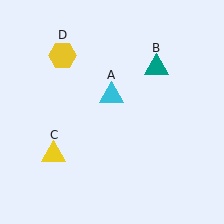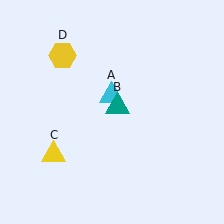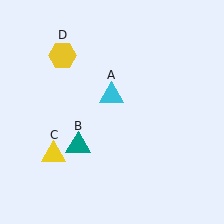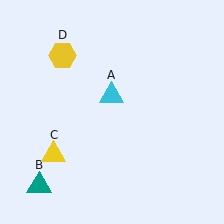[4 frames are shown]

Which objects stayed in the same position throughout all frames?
Cyan triangle (object A) and yellow triangle (object C) and yellow hexagon (object D) remained stationary.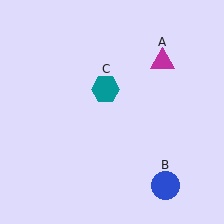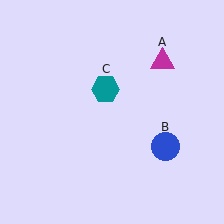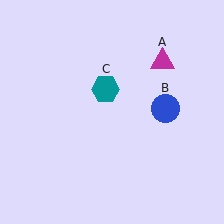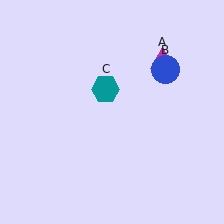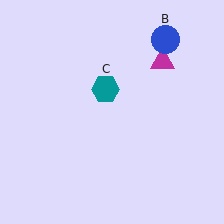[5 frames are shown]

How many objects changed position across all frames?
1 object changed position: blue circle (object B).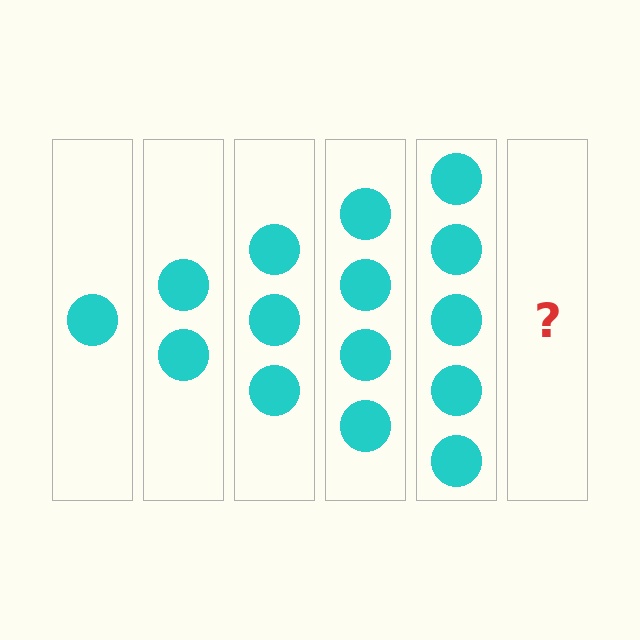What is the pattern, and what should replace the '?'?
The pattern is that each step adds one more circle. The '?' should be 6 circles.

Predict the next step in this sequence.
The next step is 6 circles.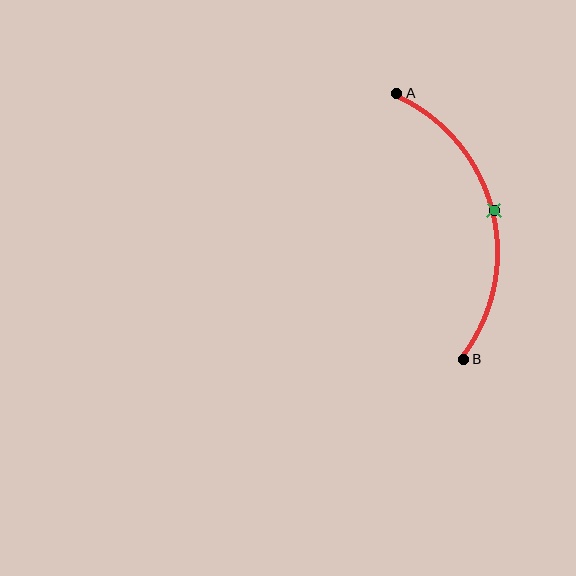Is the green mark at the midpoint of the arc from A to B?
Yes. The green mark lies on the arc at equal arc-length from both A and B — it is the arc midpoint.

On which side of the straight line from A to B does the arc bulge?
The arc bulges to the right of the straight line connecting A and B.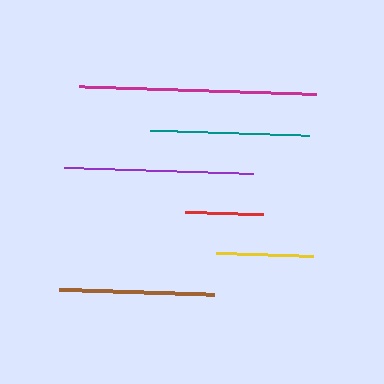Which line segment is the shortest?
The red line is the shortest at approximately 78 pixels.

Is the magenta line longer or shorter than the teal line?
The magenta line is longer than the teal line.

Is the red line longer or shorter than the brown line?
The brown line is longer than the red line.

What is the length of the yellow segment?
The yellow segment is approximately 97 pixels long.